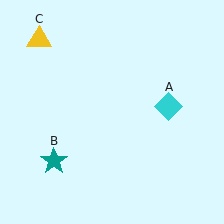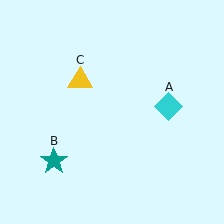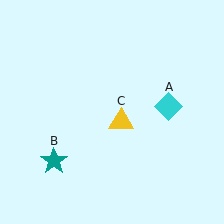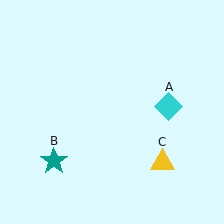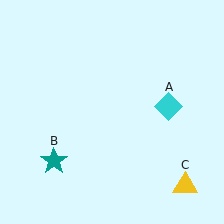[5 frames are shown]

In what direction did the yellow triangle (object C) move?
The yellow triangle (object C) moved down and to the right.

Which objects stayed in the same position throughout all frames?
Cyan diamond (object A) and teal star (object B) remained stationary.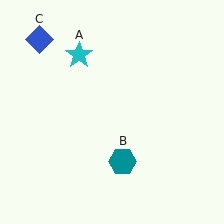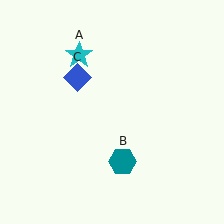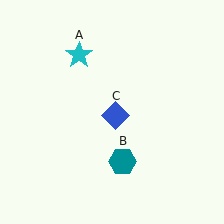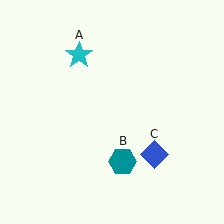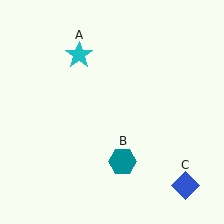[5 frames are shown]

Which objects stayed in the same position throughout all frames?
Cyan star (object A) and teal hexagon (object B) remained stationary.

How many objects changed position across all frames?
1 object changed position: blue diamond (object C).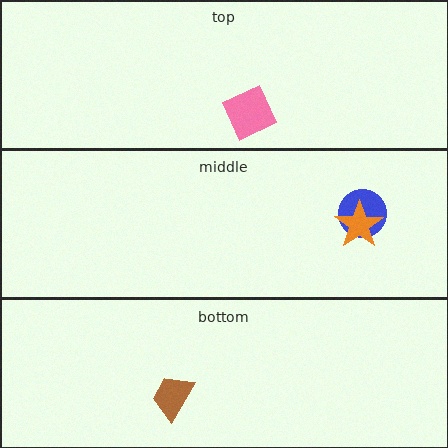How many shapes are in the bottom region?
1.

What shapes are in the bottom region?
The brown trapezoid.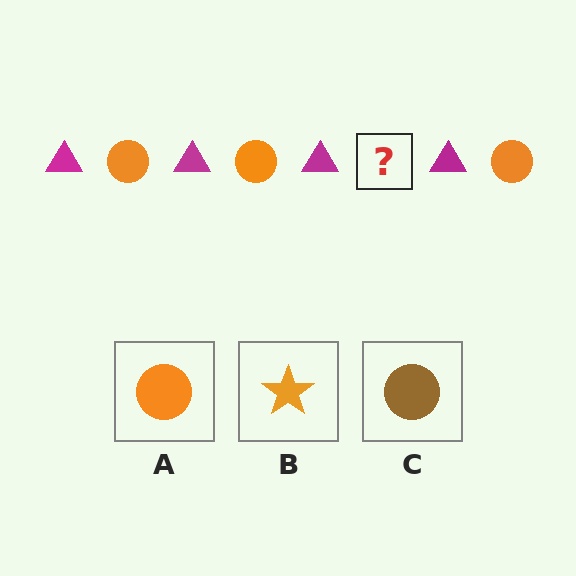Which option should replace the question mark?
Option A.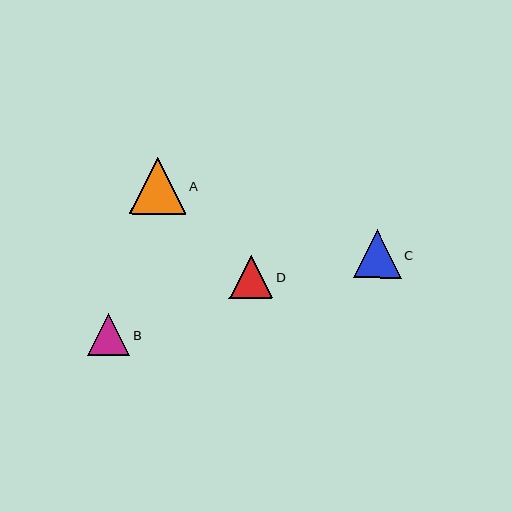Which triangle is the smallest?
Triangle B is the smallest with a size of approximately 43 pixels.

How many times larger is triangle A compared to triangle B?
Triangle A is approximately 1.3 times the size of triangle B.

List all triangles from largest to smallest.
From largest to smallest: A, C, D, B.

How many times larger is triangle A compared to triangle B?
Triangle A is approximately 1.3 times the size of triangle B.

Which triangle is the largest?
Triangle A is the largest with a size of approximately 57 pixels.